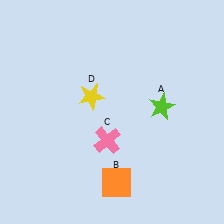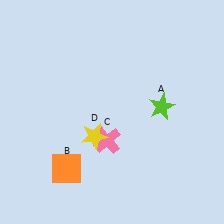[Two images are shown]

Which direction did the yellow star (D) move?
The yellow star (D) moved down.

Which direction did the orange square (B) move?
The orange square (B) moved left.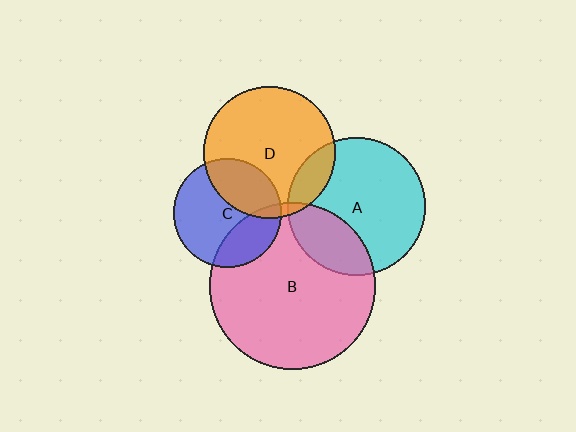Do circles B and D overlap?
Yes.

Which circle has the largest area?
Circle B (pink).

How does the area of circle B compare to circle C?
Approximately 2.3 times.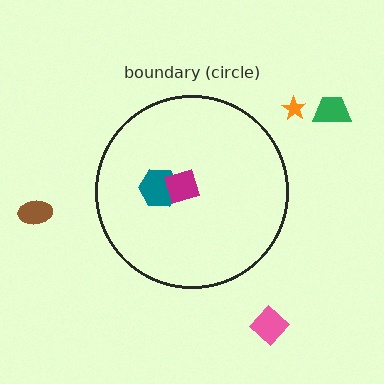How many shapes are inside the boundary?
2 inside, 4 outside.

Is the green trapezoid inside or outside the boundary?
Outside.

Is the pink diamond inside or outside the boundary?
Outside.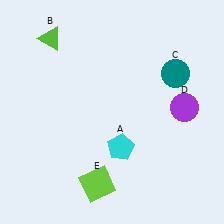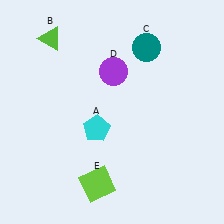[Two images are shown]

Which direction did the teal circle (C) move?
The teal circle (C) moved left.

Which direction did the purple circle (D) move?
The purple circle (D) moved left.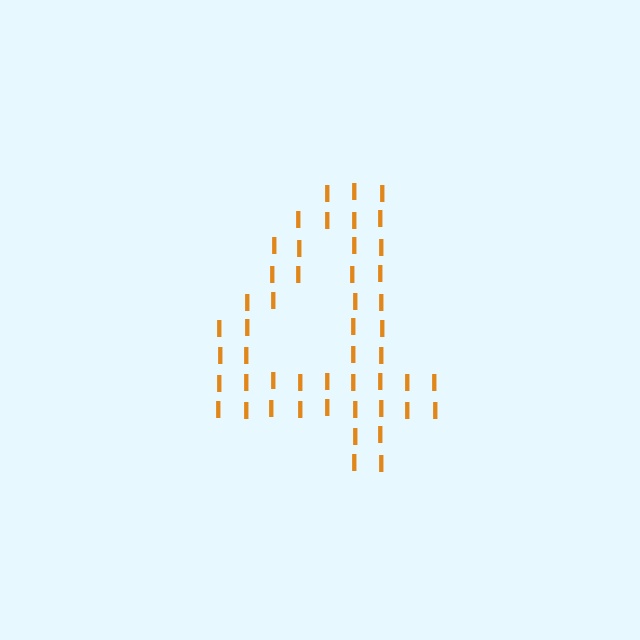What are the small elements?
The small elements are letter I's.